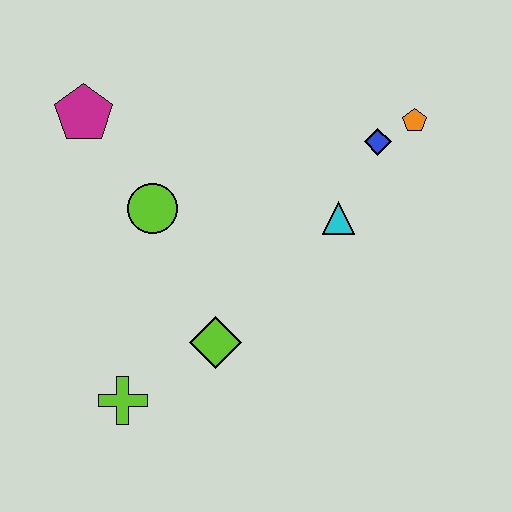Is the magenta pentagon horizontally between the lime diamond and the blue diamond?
No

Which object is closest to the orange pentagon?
The blue diamond is closest to the orange pentagon.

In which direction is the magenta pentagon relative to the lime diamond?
The magenta pentagon is above the lime diamond.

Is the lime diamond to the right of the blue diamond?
No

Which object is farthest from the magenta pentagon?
The orange pentagon is farthest from the magenta pentagon.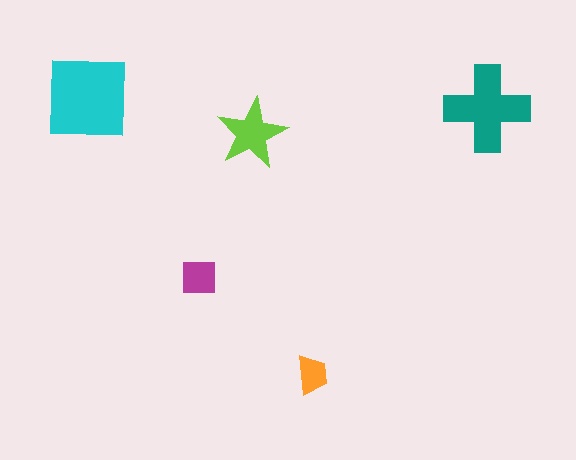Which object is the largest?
The cyan square.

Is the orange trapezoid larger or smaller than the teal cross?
Smaller.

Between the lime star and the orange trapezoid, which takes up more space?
The lime star.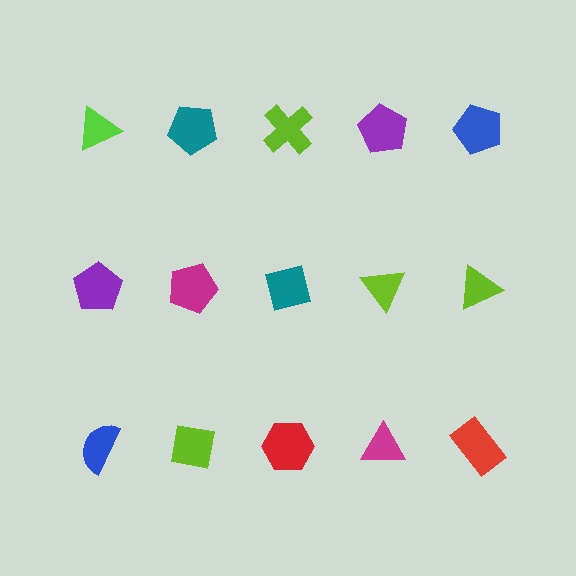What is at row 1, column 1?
A lime triangle.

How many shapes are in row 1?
5 shapes.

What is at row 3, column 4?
A magenta triangle.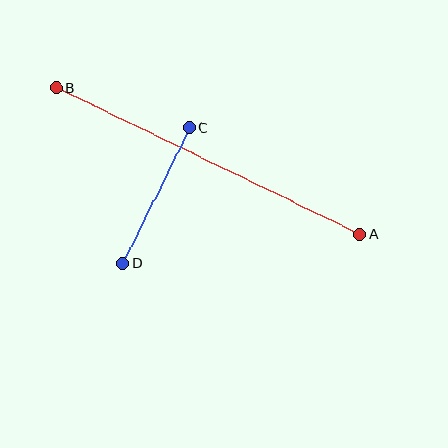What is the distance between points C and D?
The distance is approximately 151 pixels.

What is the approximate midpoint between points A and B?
The midpoint is at approximately (208, 161) pixels.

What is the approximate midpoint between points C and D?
The midpoint is at approximately (156, 195) pixels.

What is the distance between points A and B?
The distance is approximately 337 pixels.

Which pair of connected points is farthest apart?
Points A and B are farthest apart.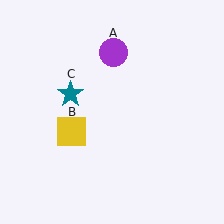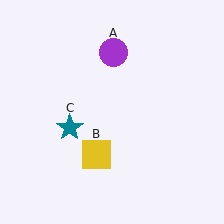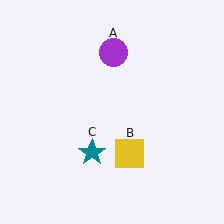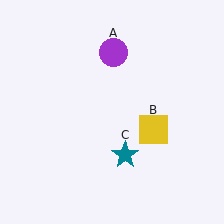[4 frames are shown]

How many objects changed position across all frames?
2 objects changed position: yellow square (object B), teal star (object C).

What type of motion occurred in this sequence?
The yellow square (object B), teal star (object C) rotated counterclockwise around the center of the scene.